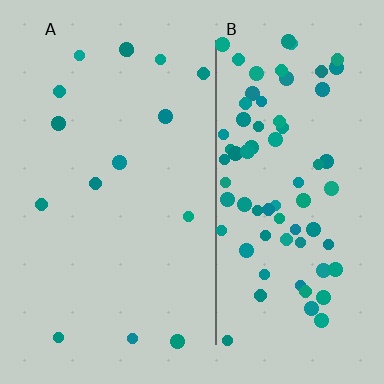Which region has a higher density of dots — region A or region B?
B (the right).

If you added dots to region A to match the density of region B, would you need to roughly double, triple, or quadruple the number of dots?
Approximately quadruple.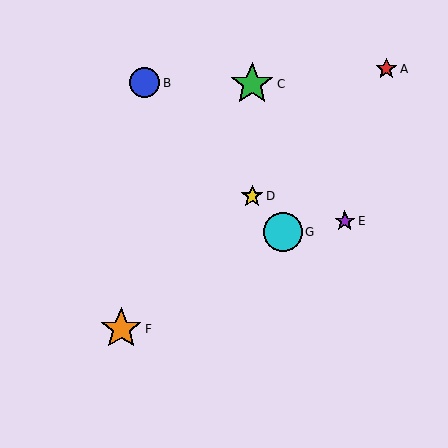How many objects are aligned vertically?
2 objects (C, D) are aligned vertically.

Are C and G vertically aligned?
No, C is at x≈252 and G is at x≈283.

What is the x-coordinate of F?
Object F is at x≈121.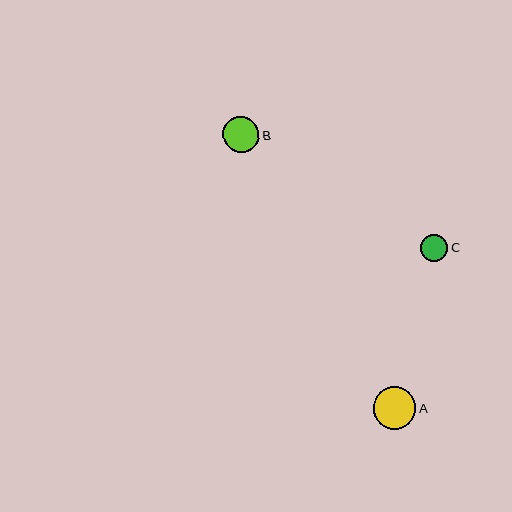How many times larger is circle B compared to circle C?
Circle B is approximately 1.3 times the size of circle C.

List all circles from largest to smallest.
From largest to smallest: A, B, C.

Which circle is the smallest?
Circle C is the smallest with a size of approximately 28 pixels.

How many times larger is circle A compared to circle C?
Circle A is approximately 1.5 times the size of circle C.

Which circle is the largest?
Circle A is the largest with a size of approximately 43 pixels.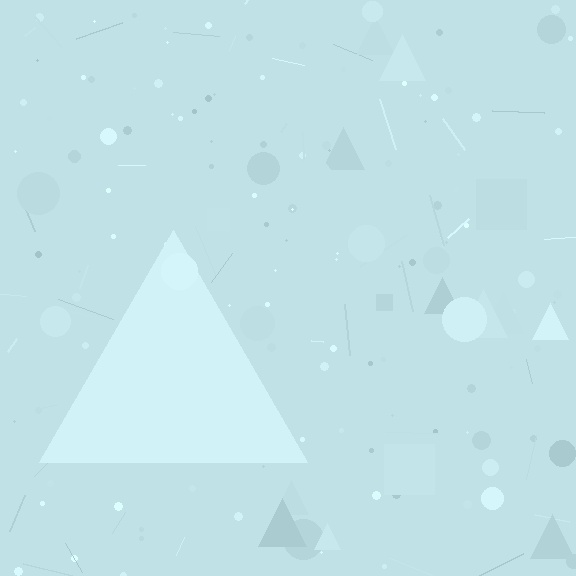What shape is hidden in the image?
A triangle is hidden in the image.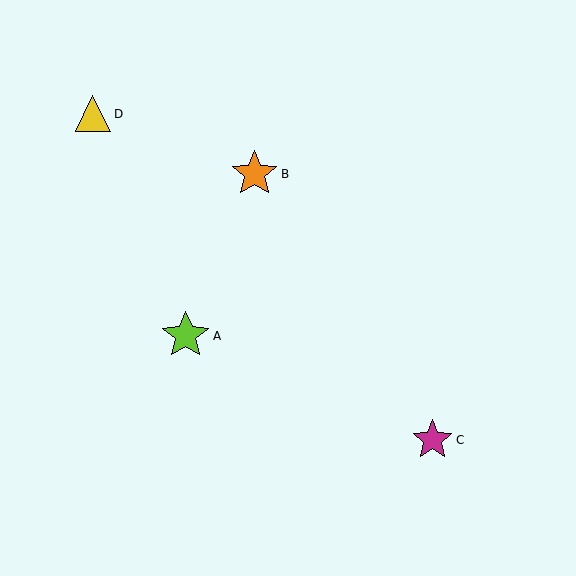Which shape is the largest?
The lime star (labeled A) is the largest.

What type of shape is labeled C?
Shape C is a magenta star.